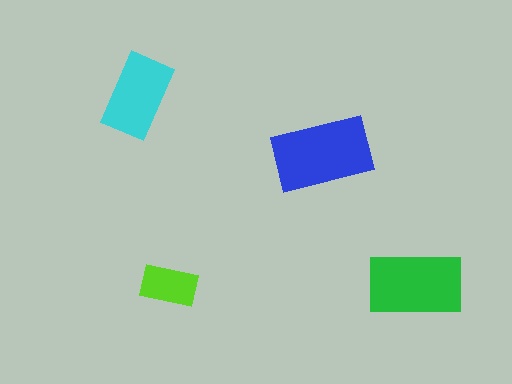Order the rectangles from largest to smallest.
the blue one, the green one, the cyan one, the lime one.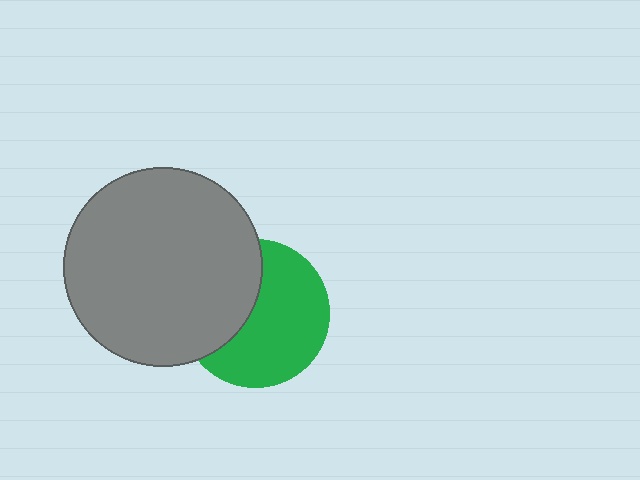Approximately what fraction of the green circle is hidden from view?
Roughly 39% of the green circle is hidden behind the gray circle.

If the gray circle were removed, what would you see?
You would see the complete green circle.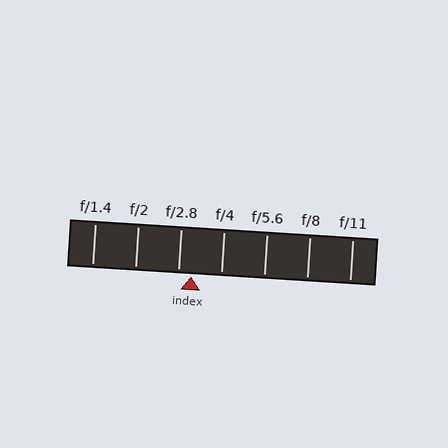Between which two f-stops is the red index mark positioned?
The index mark is between f/2.8 and f/4.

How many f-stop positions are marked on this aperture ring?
There are 7 f-stop positions marked.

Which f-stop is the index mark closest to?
The index mark is closest to f/2.8.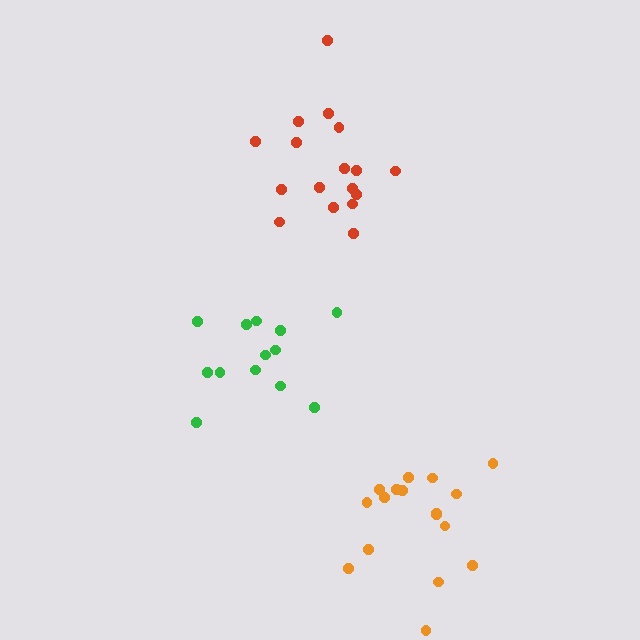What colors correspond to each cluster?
The clusters are colored: green, orange, red.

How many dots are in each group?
Group 1: 13 dots, Group 2: 17 dots, Group 3: 17 dots (47 total).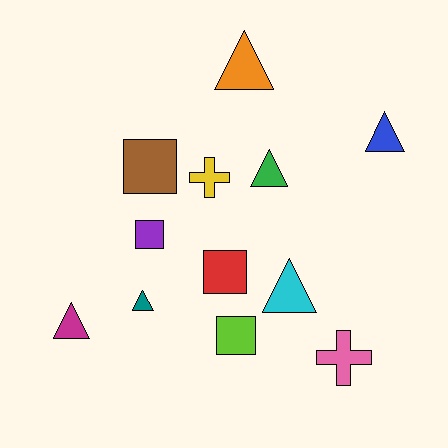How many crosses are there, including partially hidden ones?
There are 2 crosses.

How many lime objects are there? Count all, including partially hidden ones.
There is 1 lime object.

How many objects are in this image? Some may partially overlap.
There are 12 objects.